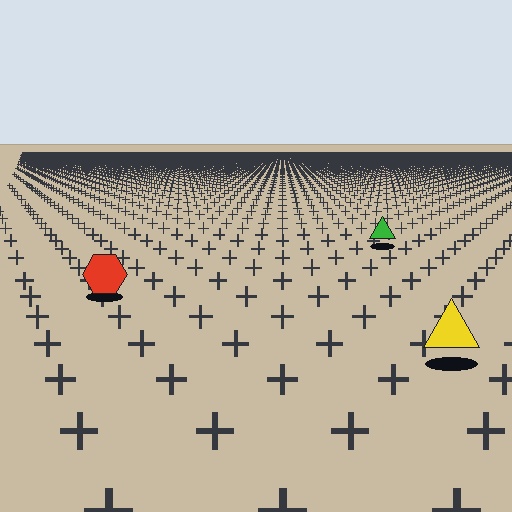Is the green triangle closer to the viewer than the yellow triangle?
No. The yellow triangle is closer — you can tell from the texture gradient: the ground texture is coarser near it.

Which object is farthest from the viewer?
The green triangle is farthest from the viewer. It appears smaller and the ground texture around it is denser.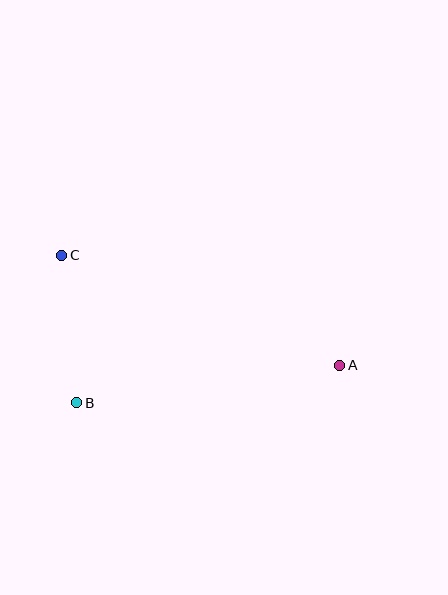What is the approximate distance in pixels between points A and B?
The distance between A and B is approximately 266 pixels.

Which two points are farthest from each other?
Points A and C are farthest from each other.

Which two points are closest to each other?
Points B and C are closest to each other.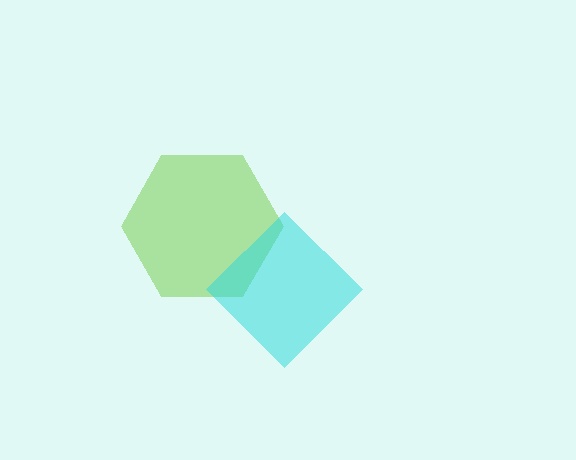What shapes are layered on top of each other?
The layered shapes are: a lime hexagon, a cyan diamond.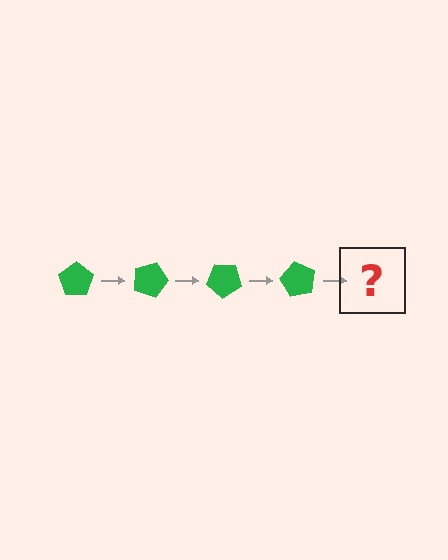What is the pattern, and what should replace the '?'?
The pattern is that the pentagon rotates 20 degrees each step. The '?' should be a green pentagon rotated 80 degrees.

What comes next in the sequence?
The next element should be a green pentagon rotated 80 degrees.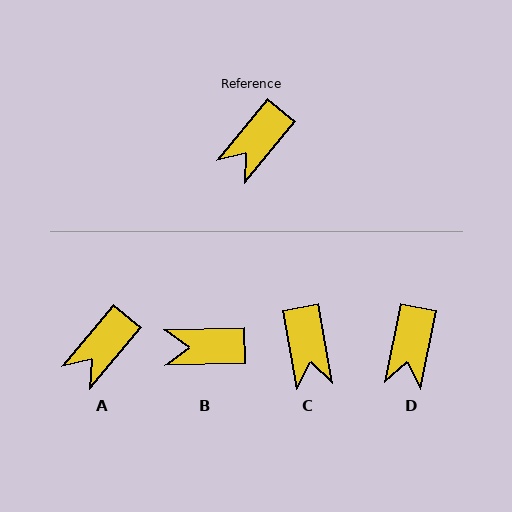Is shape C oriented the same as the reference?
No, it is off by about 50 degrees.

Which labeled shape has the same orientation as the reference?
A.